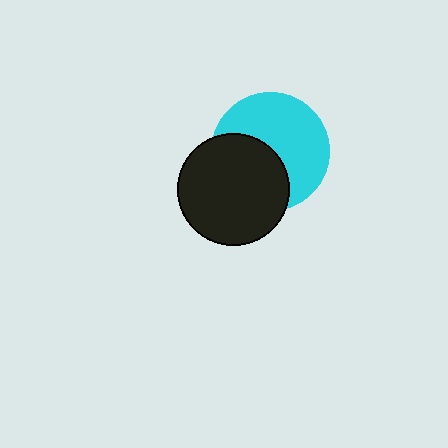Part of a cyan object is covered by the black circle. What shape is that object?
It is a circle.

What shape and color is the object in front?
The object in front is a black circle.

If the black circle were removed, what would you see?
You would see the complete cyan circle.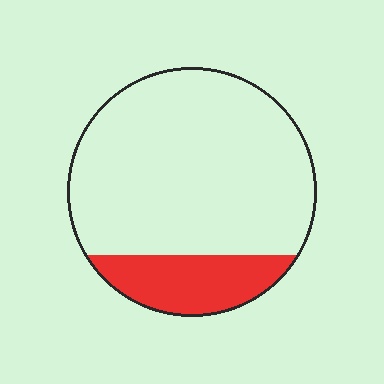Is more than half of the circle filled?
No.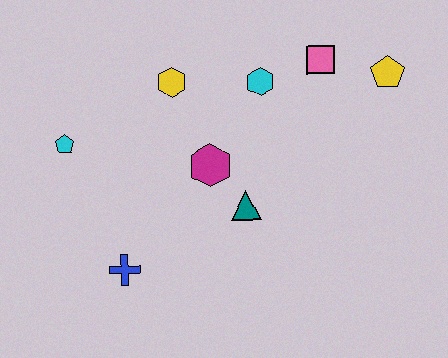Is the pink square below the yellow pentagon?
No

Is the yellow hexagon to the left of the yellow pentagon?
Yes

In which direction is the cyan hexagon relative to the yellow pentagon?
The cyan hexagon is to the left of the yellow pentagon.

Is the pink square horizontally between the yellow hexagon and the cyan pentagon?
No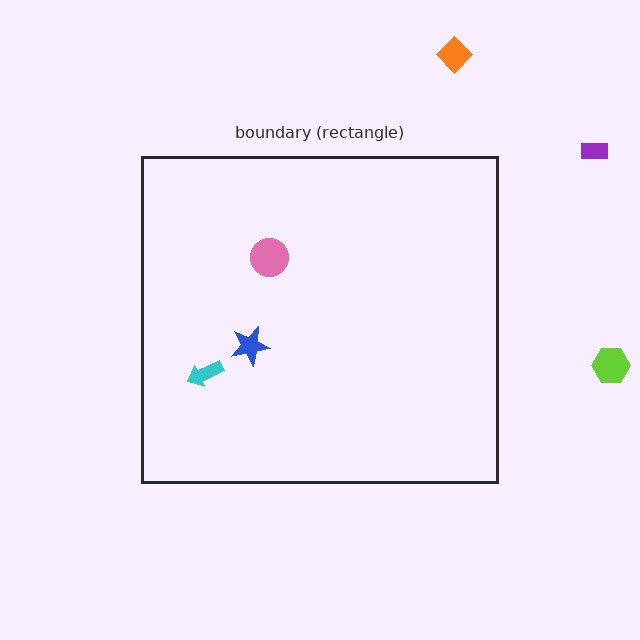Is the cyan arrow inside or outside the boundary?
Inside.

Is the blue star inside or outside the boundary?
Inside.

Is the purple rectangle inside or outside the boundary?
Outside.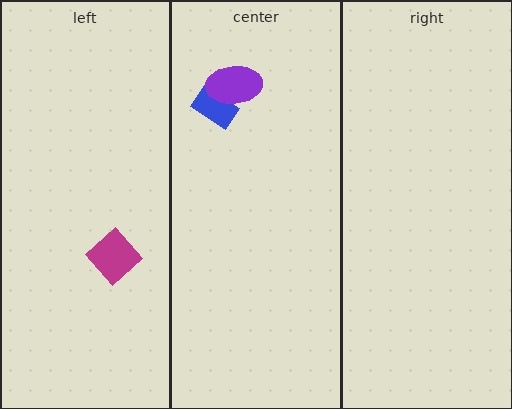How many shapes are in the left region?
1.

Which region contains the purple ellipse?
The center region.